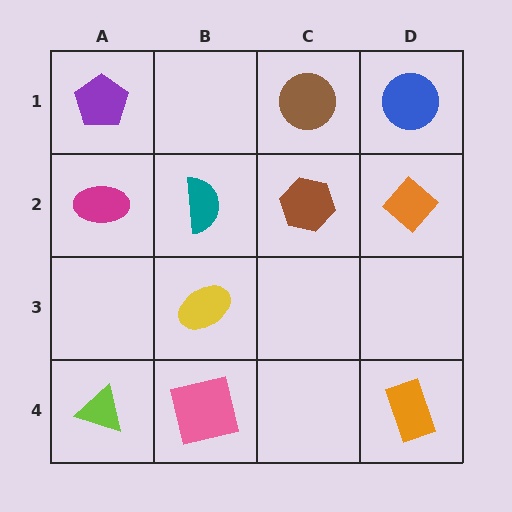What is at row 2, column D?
An orange diamond.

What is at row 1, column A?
A purple pentagon.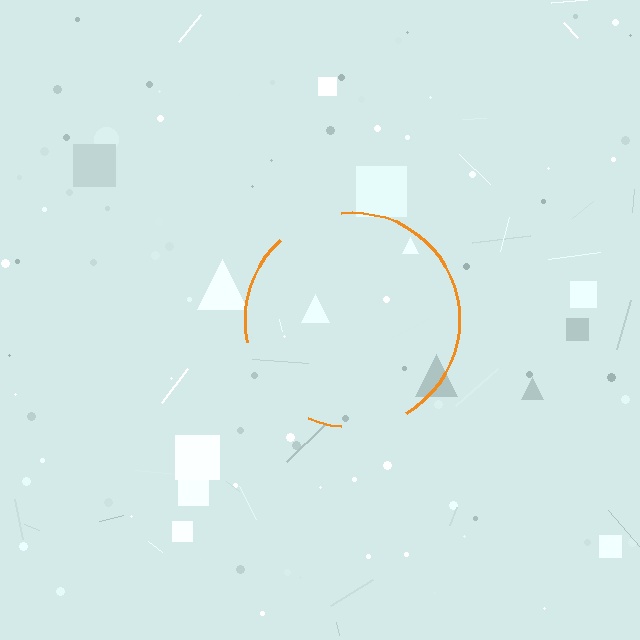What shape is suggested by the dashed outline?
The dashed outline suggests a circle.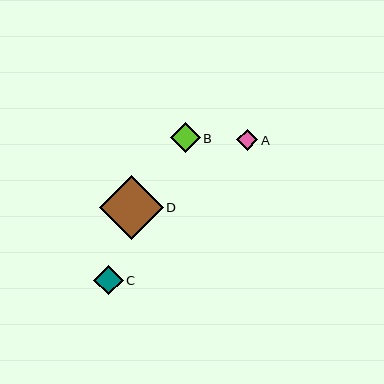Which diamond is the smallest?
Diamond A is the smallest with a size of approximately 21 pixels.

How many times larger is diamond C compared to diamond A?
Diamond C is approximately 1.4 times the size of diamond A.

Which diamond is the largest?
Diamond D is the largest with a size of approximately 64 pixels.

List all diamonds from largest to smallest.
From largest to smallest: D, B, C, A.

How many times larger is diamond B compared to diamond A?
Diamond B is approximately 1.4 times the size of diamond A.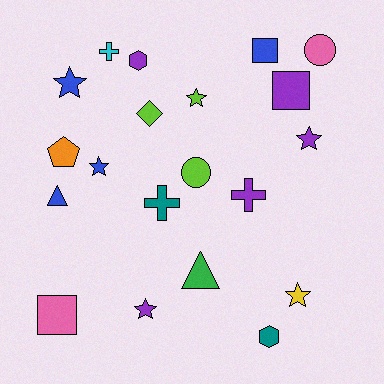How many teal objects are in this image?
There are 2 teal objects.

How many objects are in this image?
There are 20 objects.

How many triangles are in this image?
There are 2 triangles.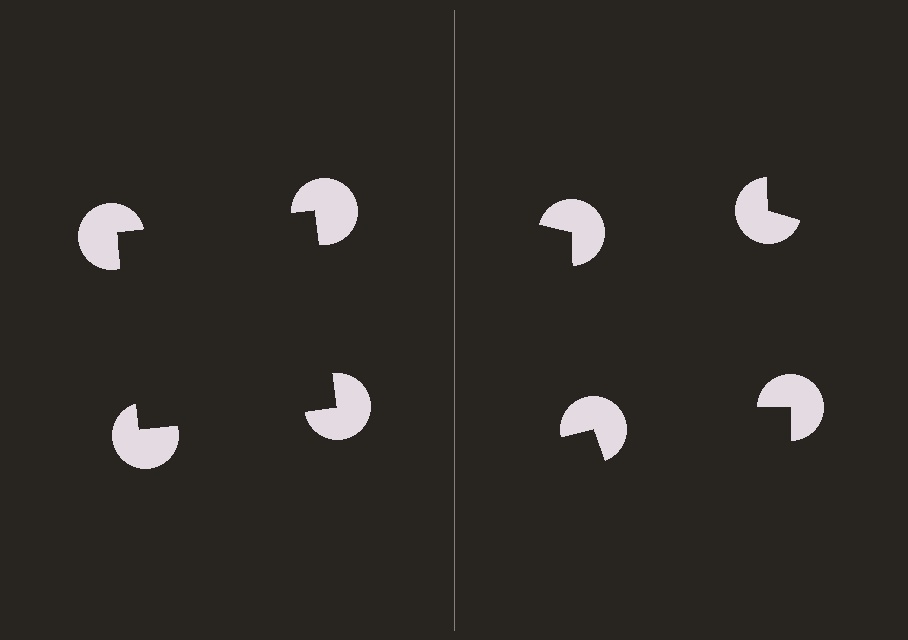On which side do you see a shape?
An illusory square appears on the left side. On the right side the wedge cuts are rotated, so no coherent shape forms.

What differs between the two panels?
The pac-man discs are positioned identically on both sides; only the wedge orientations differ. On the left they align to a square; on the right they are misaligned.